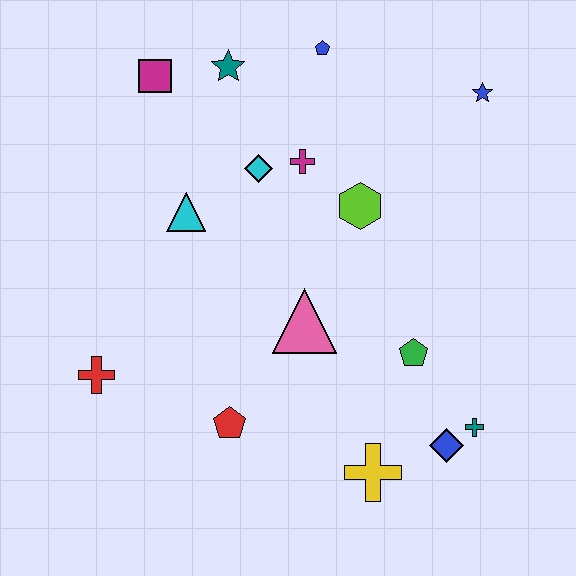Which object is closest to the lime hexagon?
The magenta cross is closest to the lime hexagon.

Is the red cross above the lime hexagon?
No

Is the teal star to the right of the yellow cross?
No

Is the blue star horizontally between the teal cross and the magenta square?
No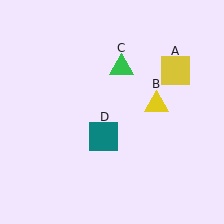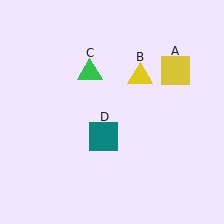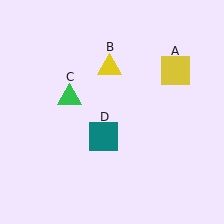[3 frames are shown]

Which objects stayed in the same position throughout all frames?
Yellow square (object A) and teal square (object D) remained stationary.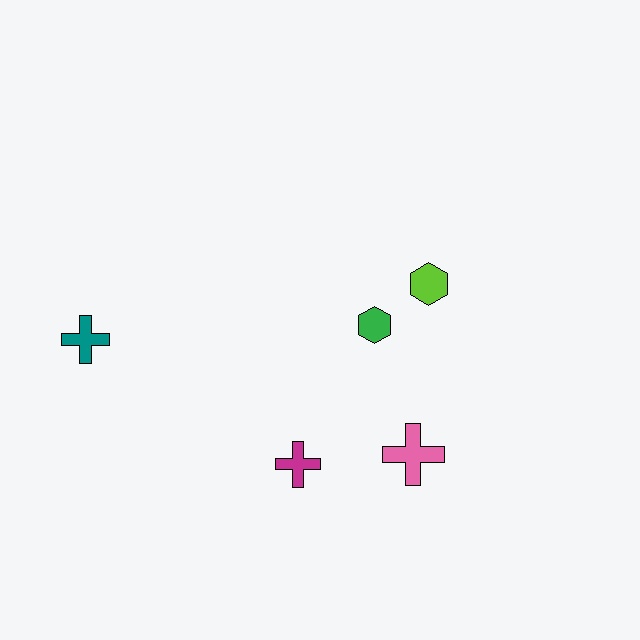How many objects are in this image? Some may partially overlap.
There are 5 objects.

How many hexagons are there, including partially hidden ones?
There are 2 hexagons.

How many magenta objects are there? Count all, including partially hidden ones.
There is 1 magenta object.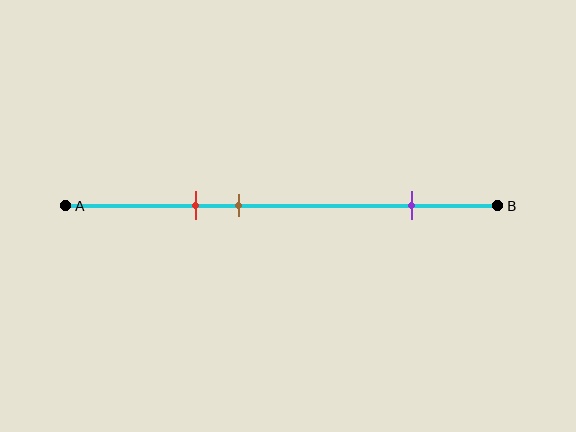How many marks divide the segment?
There are 3 marks dividing the segment.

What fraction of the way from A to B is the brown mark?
The brown mark is approximately 40% (0.4) of the way from A to B.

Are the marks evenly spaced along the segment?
No, the marks are not evenly spaced.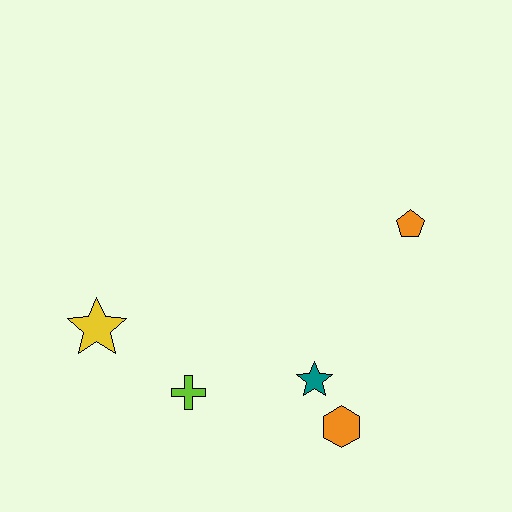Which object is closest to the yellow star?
The lime cross is closest to the yellow star.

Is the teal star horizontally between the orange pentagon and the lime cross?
Yes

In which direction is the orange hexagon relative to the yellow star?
The orange hexagon is to the right of the yellow star.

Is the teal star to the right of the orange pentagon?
No